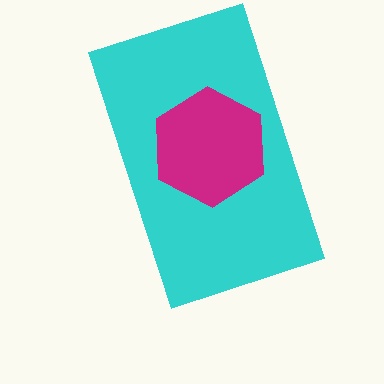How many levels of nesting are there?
2.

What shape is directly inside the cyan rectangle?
The magenta hexagon.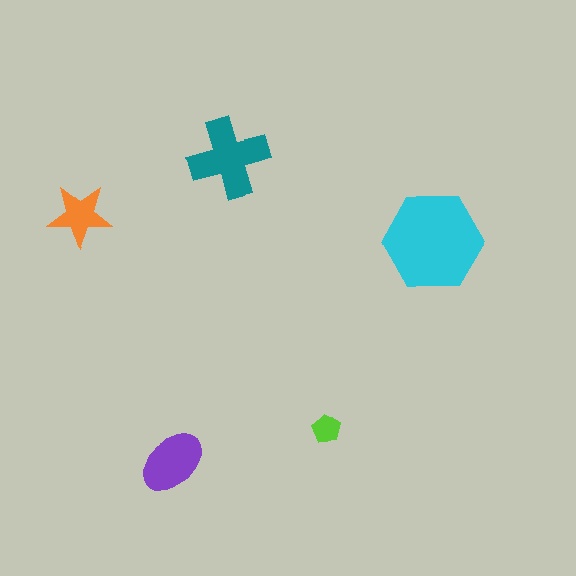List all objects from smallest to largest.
The lime pentagon, the orange star, the purple ellipse, the teal cross, the cyan hexagon.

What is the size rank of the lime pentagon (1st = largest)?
5th.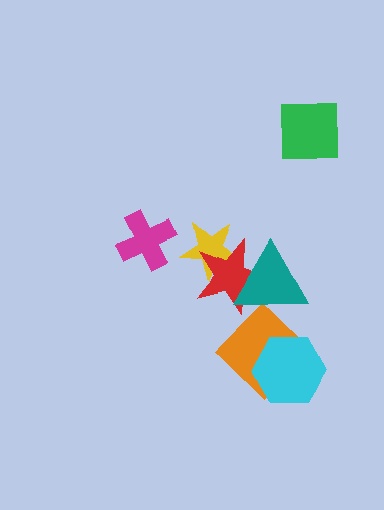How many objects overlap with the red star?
2 objects overlap with the red star.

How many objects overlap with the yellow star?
1 object overlaps with the yellow star.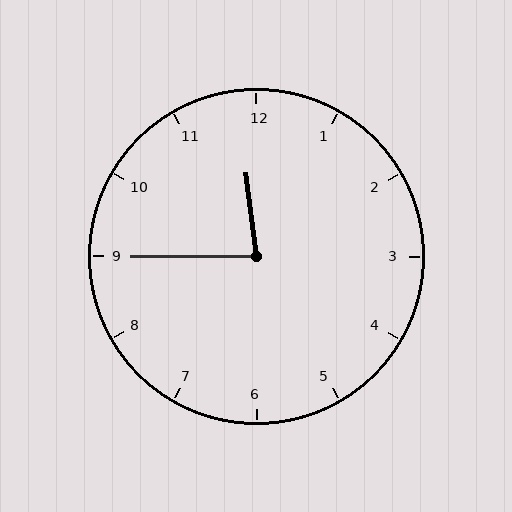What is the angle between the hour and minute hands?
Approximately 82 degrees.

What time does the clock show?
11:45.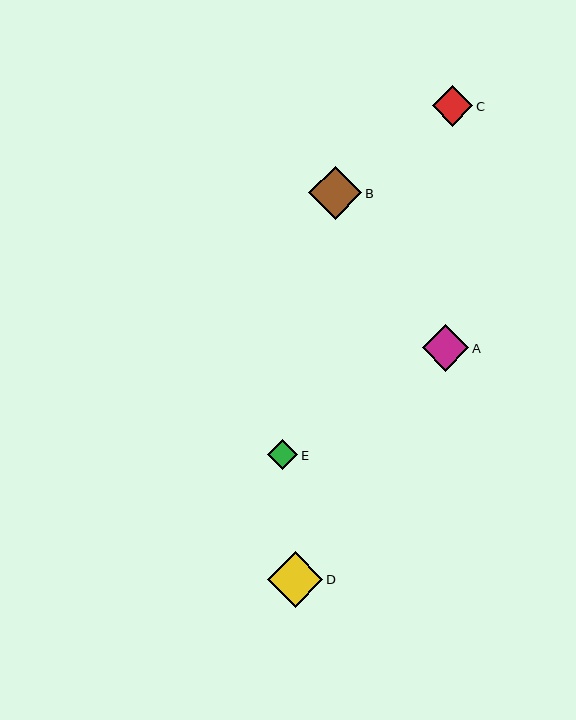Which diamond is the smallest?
Diamond E is the smallest with a size of approximately 30 pixels.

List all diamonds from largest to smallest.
From largest to smallest: D, B, A, C, E.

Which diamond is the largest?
Diamond D is the largest with a size of approximately 56 pixels.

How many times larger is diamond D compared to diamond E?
Diamond D is approximately 1.9 times the size of diamond E.